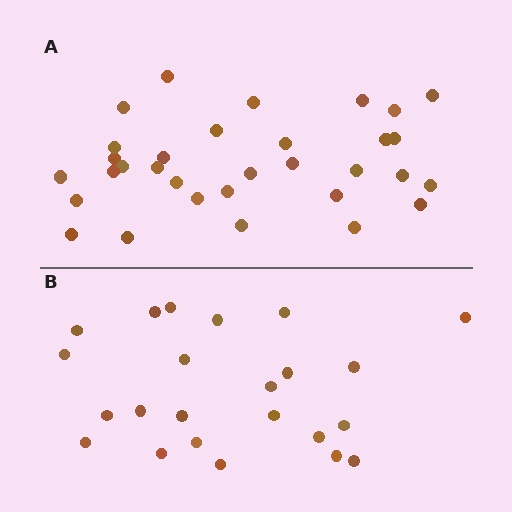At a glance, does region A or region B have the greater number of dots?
Region A (the top region) has more dots.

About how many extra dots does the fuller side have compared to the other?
Region A has roughly 8 or so more dots than region B.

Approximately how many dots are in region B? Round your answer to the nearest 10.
About 20 dots. (The exact count is 23, which rounds to 20.)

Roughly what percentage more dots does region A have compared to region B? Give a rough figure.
About 40% more.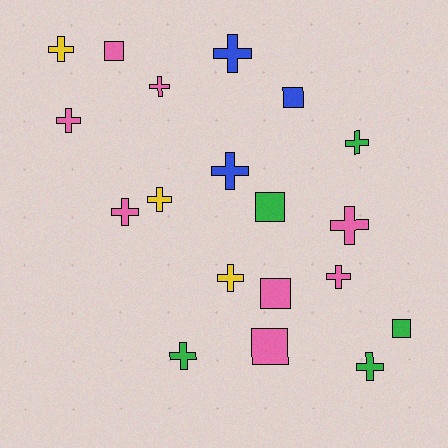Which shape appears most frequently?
Cross, with 13 objects.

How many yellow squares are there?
There are no yellow squares.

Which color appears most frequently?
Pink, with 8 objects.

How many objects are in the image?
There are 19 objects.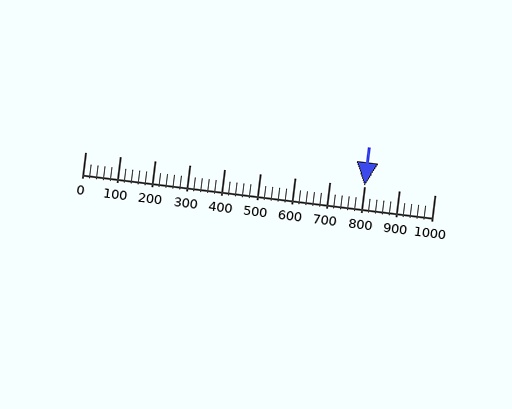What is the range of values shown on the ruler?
The ruler shows values from 0 to 1000.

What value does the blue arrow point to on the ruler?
The blue arrow points to approximately 800.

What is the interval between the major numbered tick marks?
The major tick marks are spaced 100 units apart.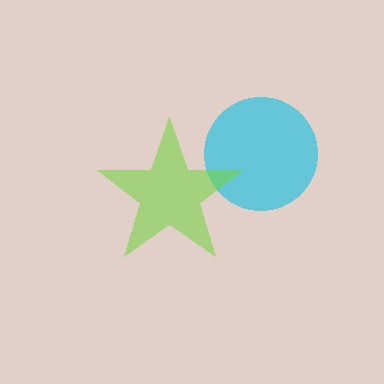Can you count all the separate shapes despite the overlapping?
Yes, there are 2 separate shapes.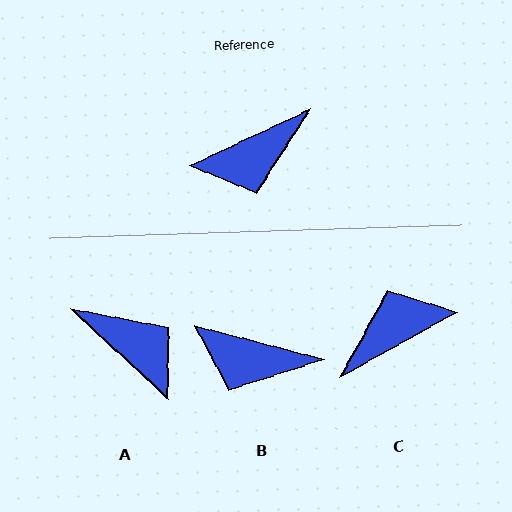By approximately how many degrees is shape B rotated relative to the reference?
Approximately 40 degrees clockwise.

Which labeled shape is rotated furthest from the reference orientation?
C, about 176 degrees away.